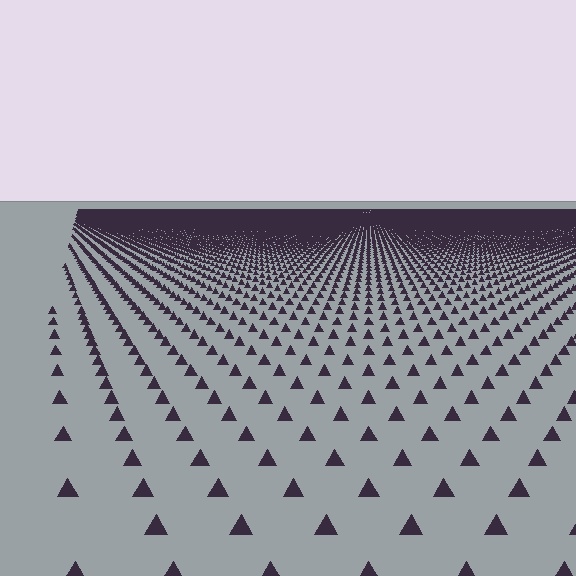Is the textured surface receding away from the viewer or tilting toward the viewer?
The surface is receding away from the viewer. Texture elements get smaller and denser toward the top.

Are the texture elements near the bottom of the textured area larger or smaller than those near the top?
Larger. Near the bottom, elements are closer to the viewer and appear at a bigger on-screen size.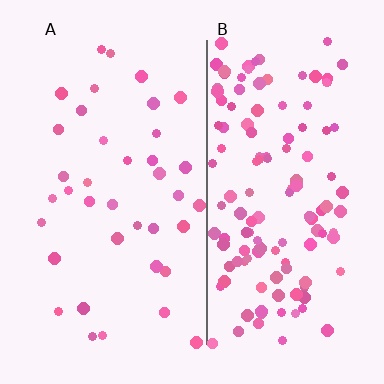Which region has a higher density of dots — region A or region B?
B (the right).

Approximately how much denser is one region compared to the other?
Approximately 3.4× — region B over region A.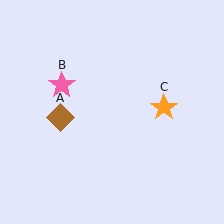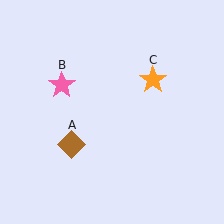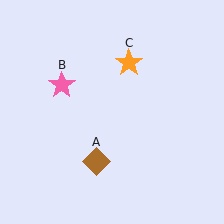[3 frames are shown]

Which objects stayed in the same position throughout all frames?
Pink star (object B) remained stationary.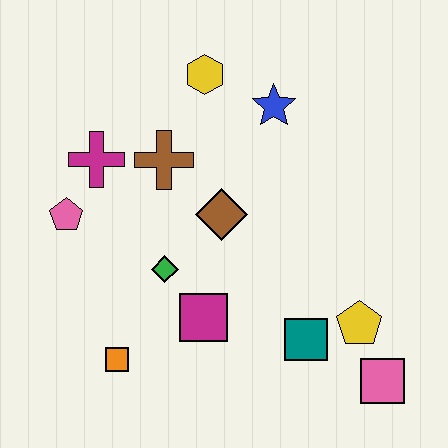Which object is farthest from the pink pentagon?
The pink square is farthest from the pink pentagon.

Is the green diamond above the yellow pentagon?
Yes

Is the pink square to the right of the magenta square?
Yes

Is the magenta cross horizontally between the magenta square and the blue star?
No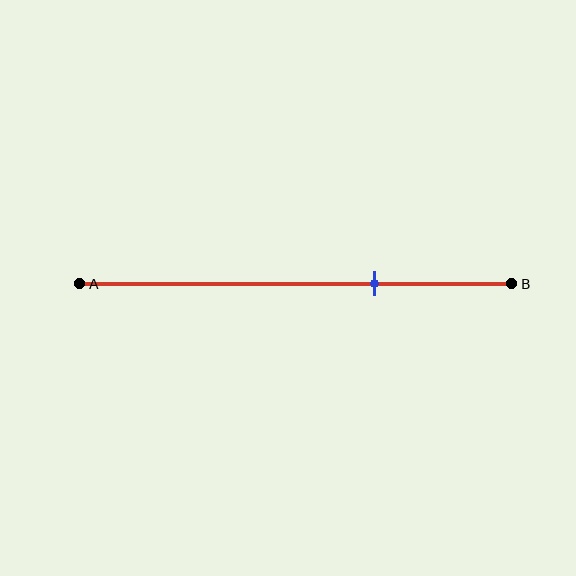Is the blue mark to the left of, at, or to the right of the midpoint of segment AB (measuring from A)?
The blue mark is to the right of the midpoint of segment AB.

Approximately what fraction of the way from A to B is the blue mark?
The blue mark is approximately 70% of the way from A to B.